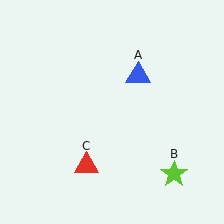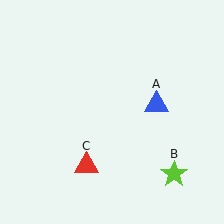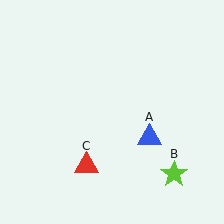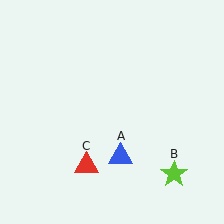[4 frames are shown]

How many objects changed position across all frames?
1 object changed position: blue triangle (object A).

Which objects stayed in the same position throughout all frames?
Lime star (object B) and red triangle (object C) remained stationary.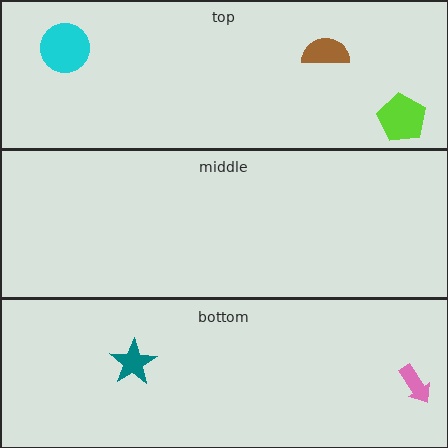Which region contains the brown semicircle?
The top region.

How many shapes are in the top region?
3.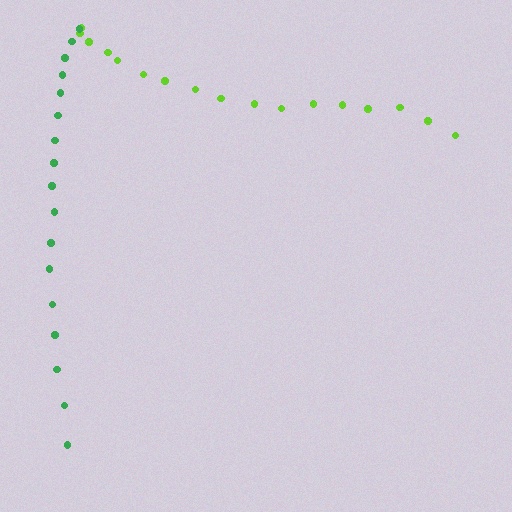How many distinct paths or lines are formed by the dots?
There are 2 distinct paths.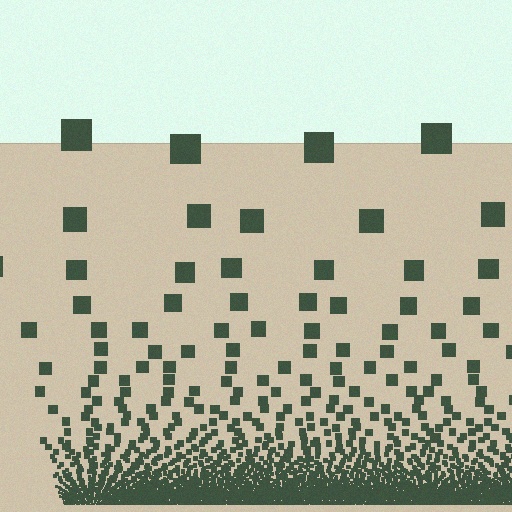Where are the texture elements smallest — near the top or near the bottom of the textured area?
Near the bottom.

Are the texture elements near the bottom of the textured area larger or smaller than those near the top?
Smaller. The gradient is inverted — elements near the bottom are smaller and denser.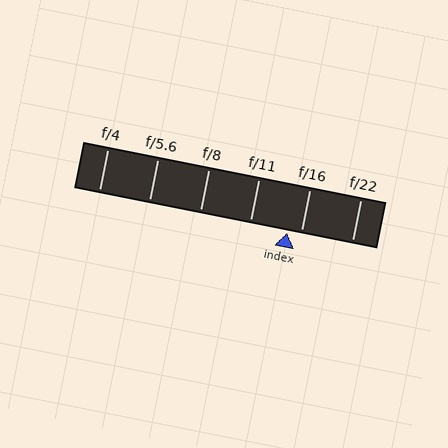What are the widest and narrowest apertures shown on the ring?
The widest aperture shown is f/4 and the narrowest is f/22.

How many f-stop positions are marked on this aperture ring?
There are 6 f-stop positions marked.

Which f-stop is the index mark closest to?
The index mark is closest to f/16.